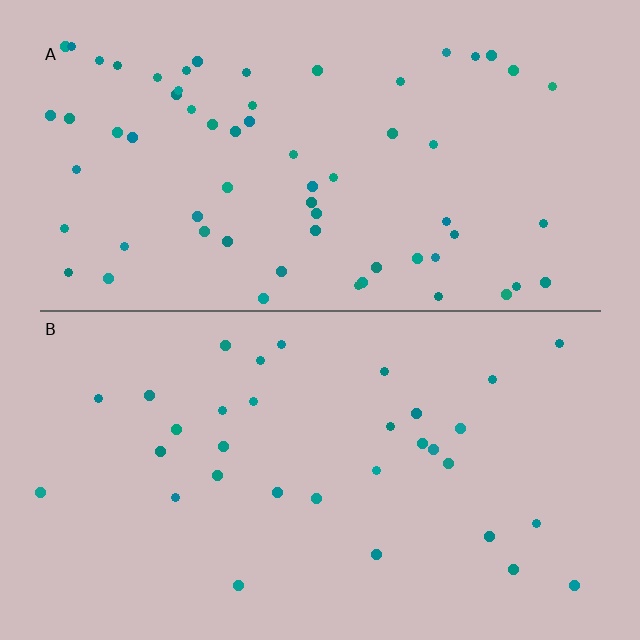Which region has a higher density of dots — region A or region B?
A (the top).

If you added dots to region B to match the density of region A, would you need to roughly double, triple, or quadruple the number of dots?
Approximately double.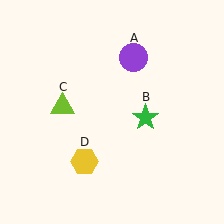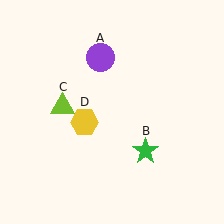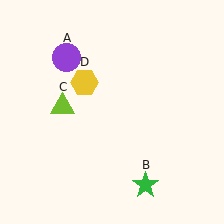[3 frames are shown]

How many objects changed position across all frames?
3 objects changed position: purple circle (object A), green star (object B), yellow hexagon (object D).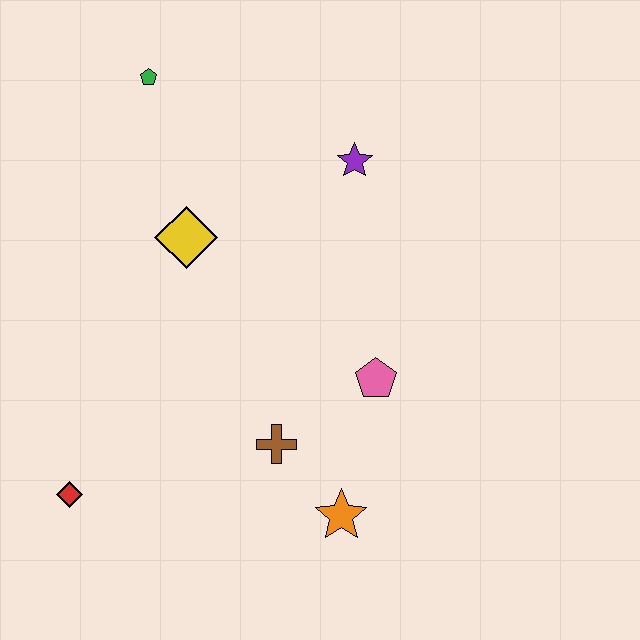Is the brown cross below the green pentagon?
Yes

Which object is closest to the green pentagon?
The yellow diamond is closest to the green pentagon.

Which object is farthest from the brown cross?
The green pentagon is farthest from the brown cross.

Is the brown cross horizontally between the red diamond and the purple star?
Yes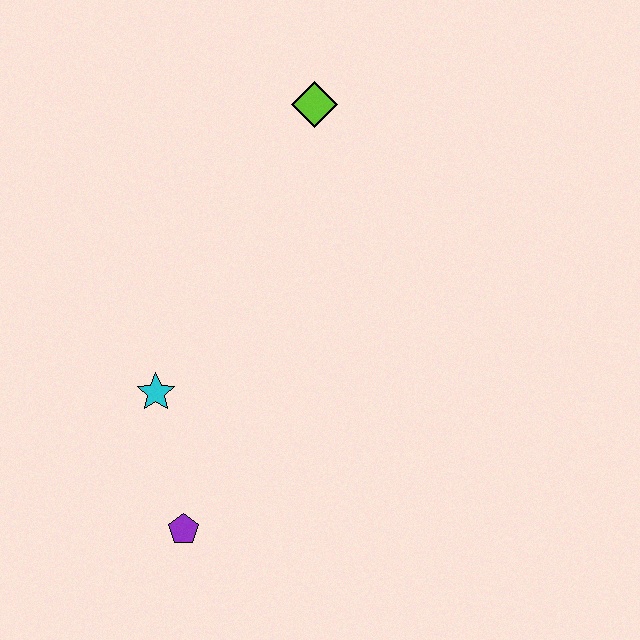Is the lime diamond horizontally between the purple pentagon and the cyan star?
No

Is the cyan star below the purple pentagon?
No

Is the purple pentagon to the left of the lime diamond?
Yes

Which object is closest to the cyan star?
The purple pentagon is closest to the cyan star.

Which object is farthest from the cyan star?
The lime diamond is farthest from the cyan star.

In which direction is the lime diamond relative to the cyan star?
The lime diamond is above the cyan star.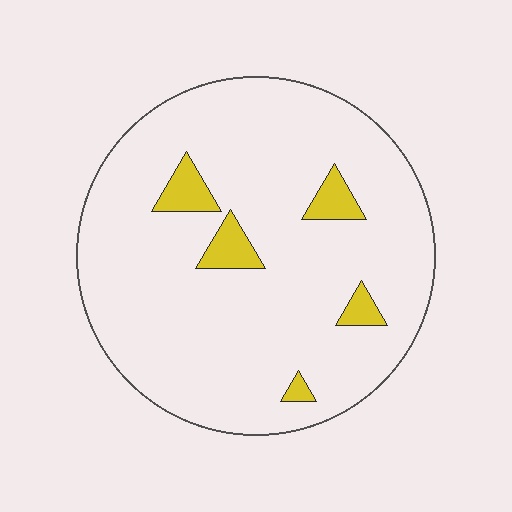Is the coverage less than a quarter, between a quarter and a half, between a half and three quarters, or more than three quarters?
Less than a quarter.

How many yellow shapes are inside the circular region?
5.